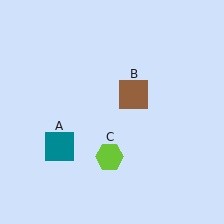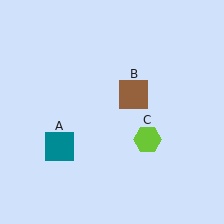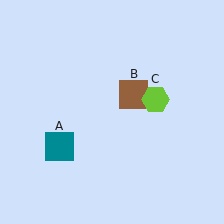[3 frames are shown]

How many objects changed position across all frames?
1 object changed position: lime hexagon (object C).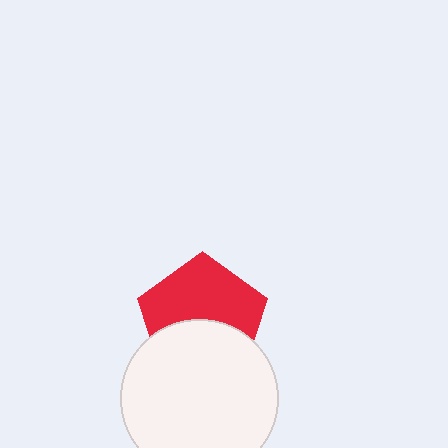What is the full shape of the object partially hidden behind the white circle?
The partially hidden object is a red pentagon.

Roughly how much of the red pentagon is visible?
About half of it is visible (roughly 57%).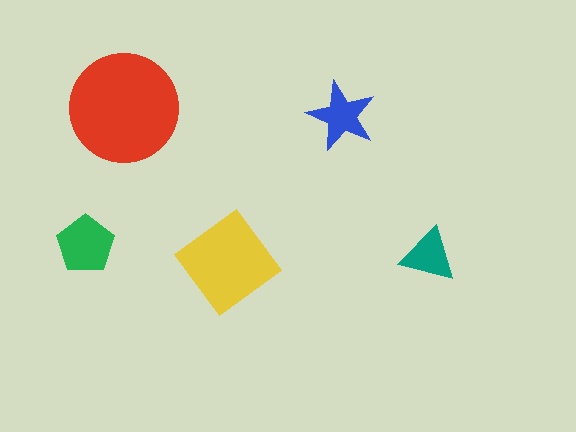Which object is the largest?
The red circle.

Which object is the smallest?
The teal triangle.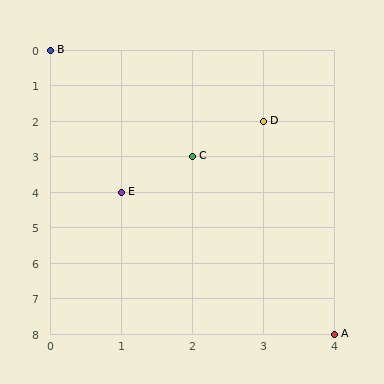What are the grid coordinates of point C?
Point C is at grid coordinates (2, 3).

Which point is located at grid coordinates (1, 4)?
Point E is at (1, 4).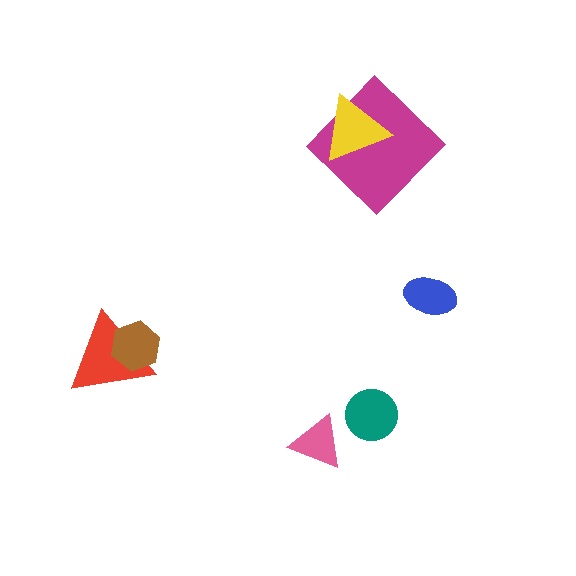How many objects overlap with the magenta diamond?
1 object overlaps with the magenta diamond.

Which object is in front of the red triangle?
The brown hexagon is in front of the red triangle.